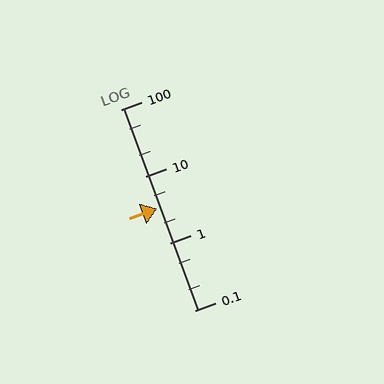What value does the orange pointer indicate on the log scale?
The pointer indicates approximately 3.3.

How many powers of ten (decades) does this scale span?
The scale spans 3 decades, from 0.1 to 100.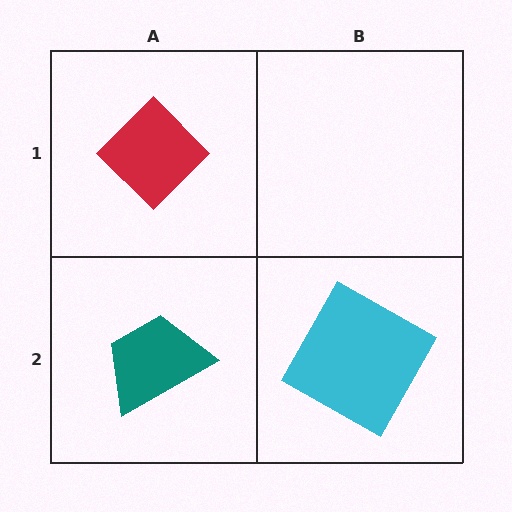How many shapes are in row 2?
2 shapes.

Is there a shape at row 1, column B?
No, that cell is empty.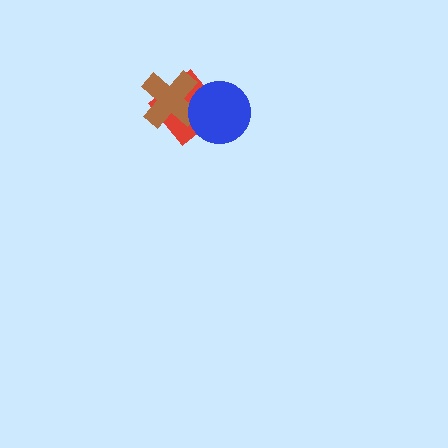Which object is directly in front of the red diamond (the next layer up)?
The brown cross is directly in front of the red diamond.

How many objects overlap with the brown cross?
2 objects overlap with the brown cross.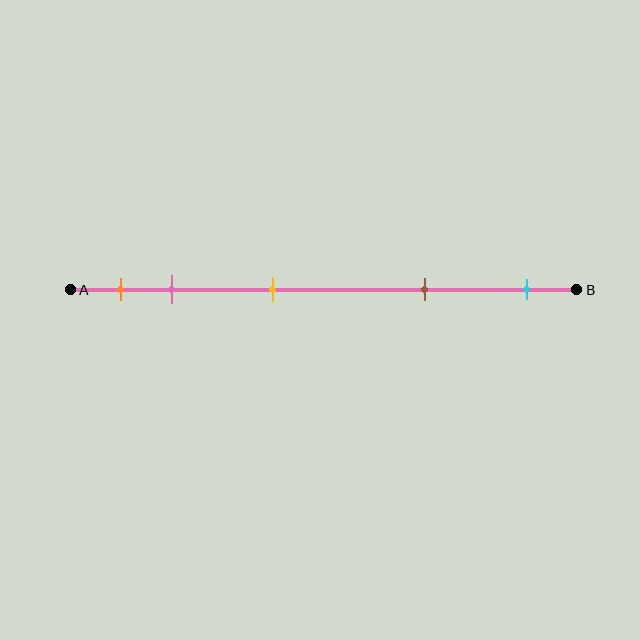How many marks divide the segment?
There are 5 marks dividing the segment.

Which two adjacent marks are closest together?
The orange and pink marks are the closest adjacent pair.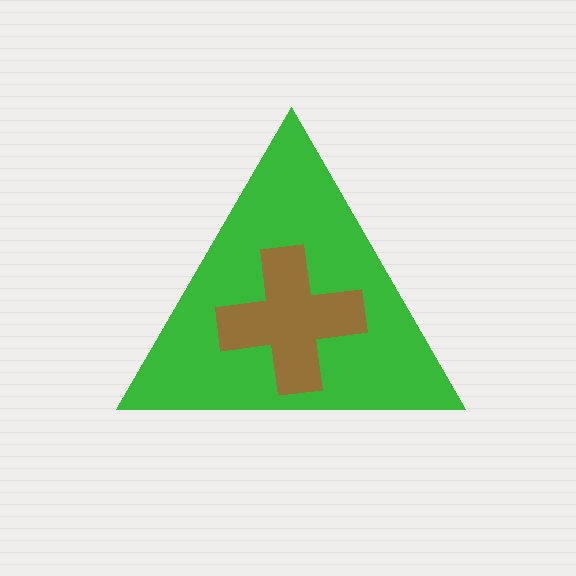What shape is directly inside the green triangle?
The brown cross.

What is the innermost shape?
The brown cross.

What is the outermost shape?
The green triangle.